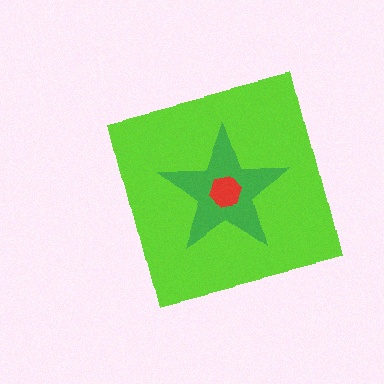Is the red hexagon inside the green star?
Yes.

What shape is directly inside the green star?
The red hexagon.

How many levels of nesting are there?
3.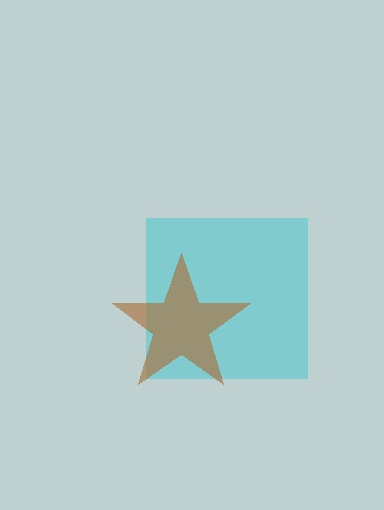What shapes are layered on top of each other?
The layered shapes are: a cyan square, a brown star.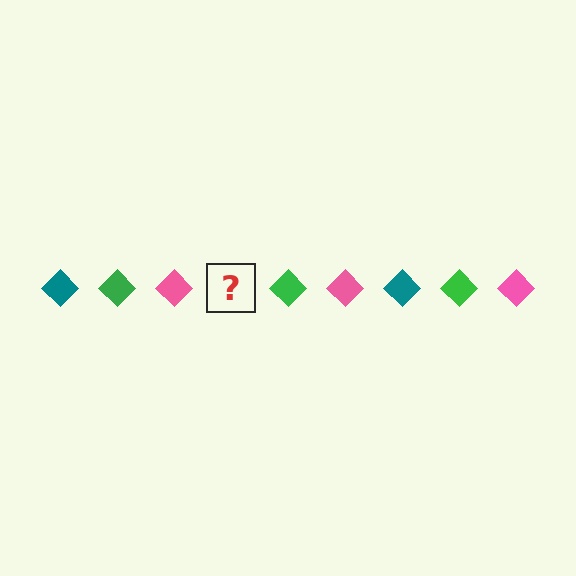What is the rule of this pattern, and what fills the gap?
The rule is that the pattern cycles through teal, green, pink diamonds. The gap should be filled with a teal diamond.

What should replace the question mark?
The question mark should be replaced with a teal diamond.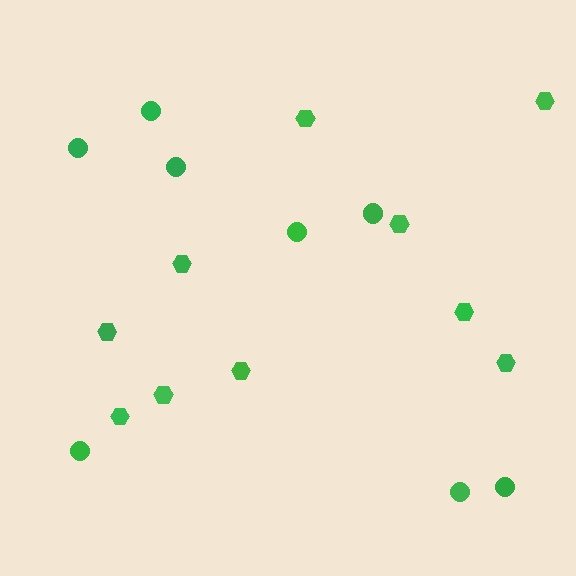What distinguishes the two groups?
There are 2 groups: one group of hexagons (10) and one group of circles (8).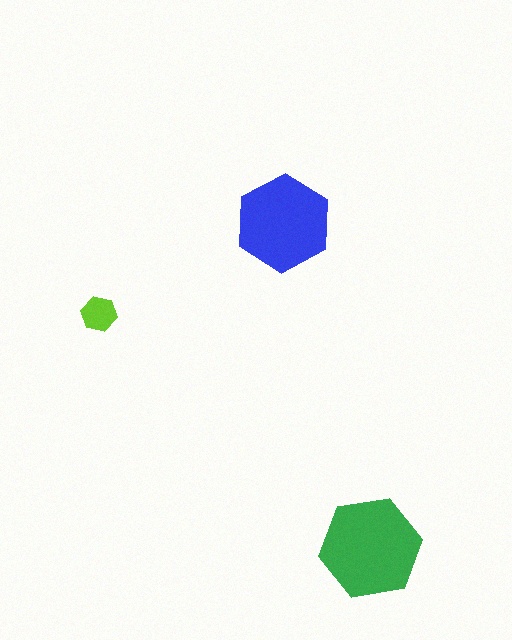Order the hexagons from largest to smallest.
the green one, the blue one, the lime one.